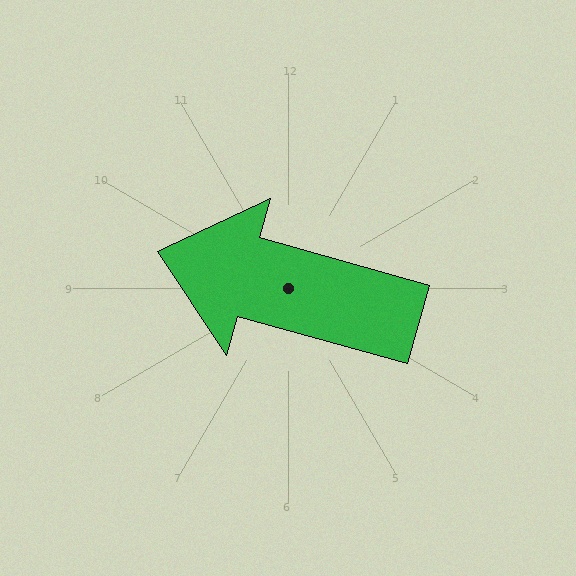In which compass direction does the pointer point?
West.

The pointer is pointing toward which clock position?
Roughly 10 o'clock.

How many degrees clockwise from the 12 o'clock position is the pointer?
Approximately 286 degrees.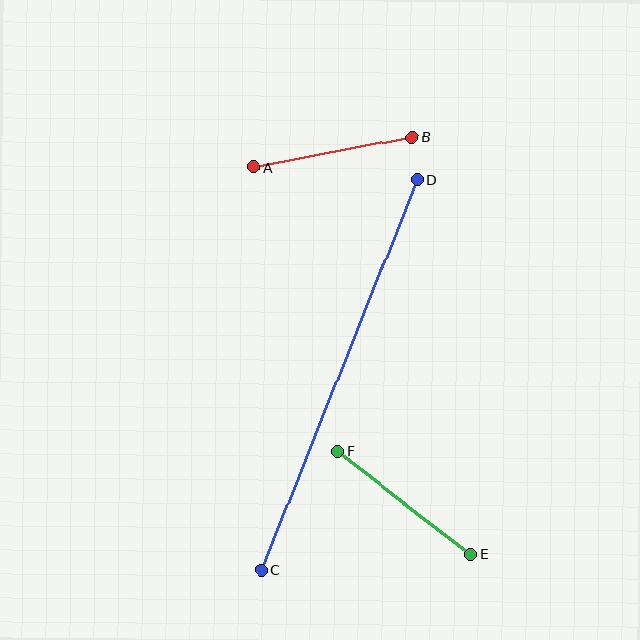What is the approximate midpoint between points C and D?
The midpoint is at approximately (339, 375) pixels.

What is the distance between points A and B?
The distance is approximately 161 pixels.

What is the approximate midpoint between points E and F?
The midpoint is at approximately (404, 503) pixels.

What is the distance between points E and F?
The distance is approximately 168 pixels.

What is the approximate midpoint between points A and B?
The midpoint is at approximately (333, 152) pixels.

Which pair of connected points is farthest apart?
Points C and D are farthest apart.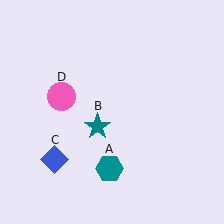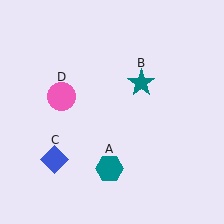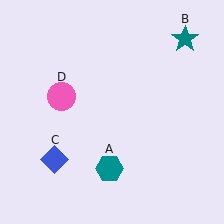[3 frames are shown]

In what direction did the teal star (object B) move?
The teal star (object B) moved up and to the right.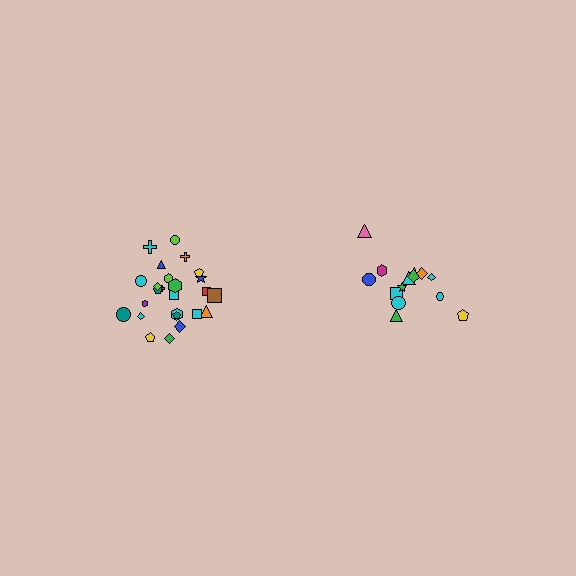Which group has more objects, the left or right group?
The left group.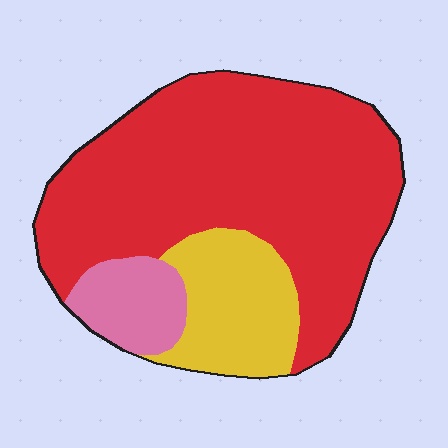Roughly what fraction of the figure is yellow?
Yellow covers about 20% of the figure.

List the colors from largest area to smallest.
From largest to smallest: red, yellow, pink.